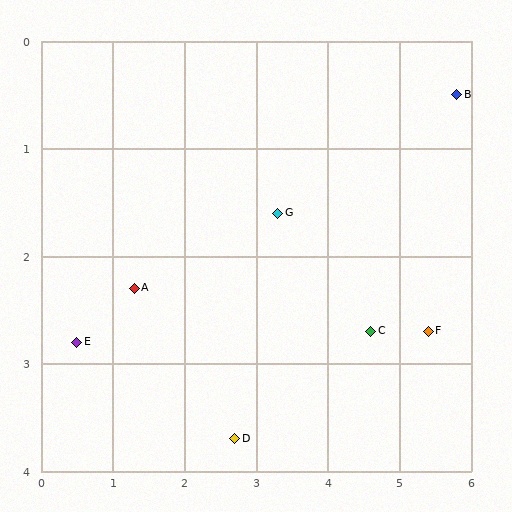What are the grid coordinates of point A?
Point A is at approximately (1.3, 2.3).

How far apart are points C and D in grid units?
Points C and D are about 2.1 grid units apart.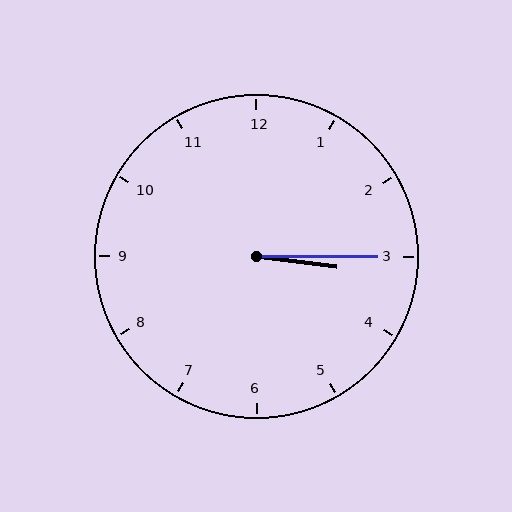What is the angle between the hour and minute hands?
Approximately 8 degrees.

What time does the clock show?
3:15.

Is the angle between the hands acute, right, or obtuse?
It is acute.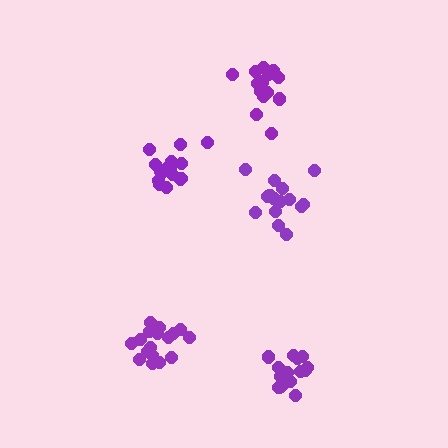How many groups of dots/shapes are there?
There are 5 groups.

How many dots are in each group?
Group 1: 17 dots, Group 2: 16 dots, Group 3: 14 dots, Group 4: 17 dots, Group 5: 14 dots (78 total).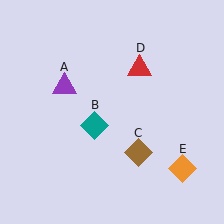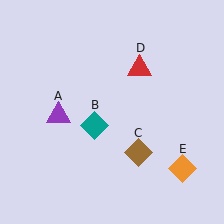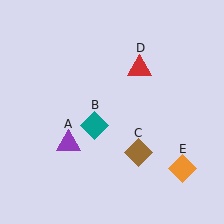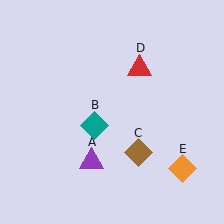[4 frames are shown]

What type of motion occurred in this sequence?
The purple triangle (object A) rotated counterclockwise around the center of the scene.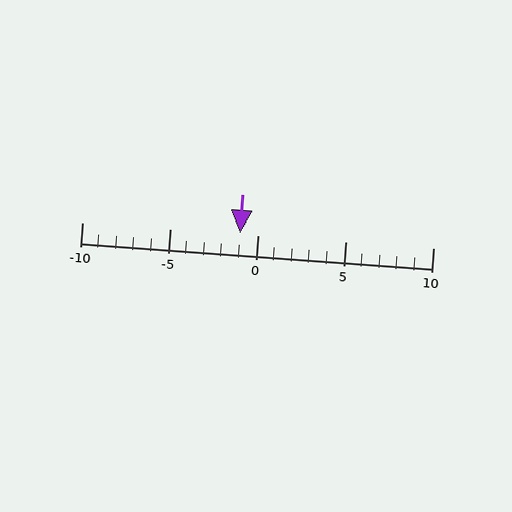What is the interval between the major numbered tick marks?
The major tick marks are spaced 5 units apart.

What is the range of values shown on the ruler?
The ruler shows values from -10 to 10.